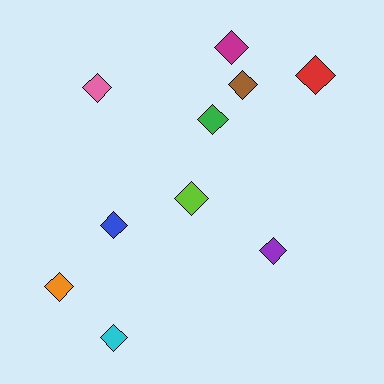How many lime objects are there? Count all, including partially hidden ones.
There is 1 lime object.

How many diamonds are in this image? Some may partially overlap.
There are 10 diamonds.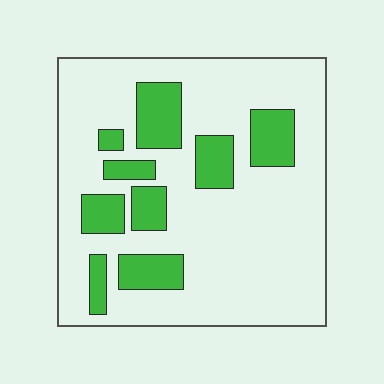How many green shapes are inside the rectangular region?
9.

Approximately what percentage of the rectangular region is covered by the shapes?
Approximately 20%.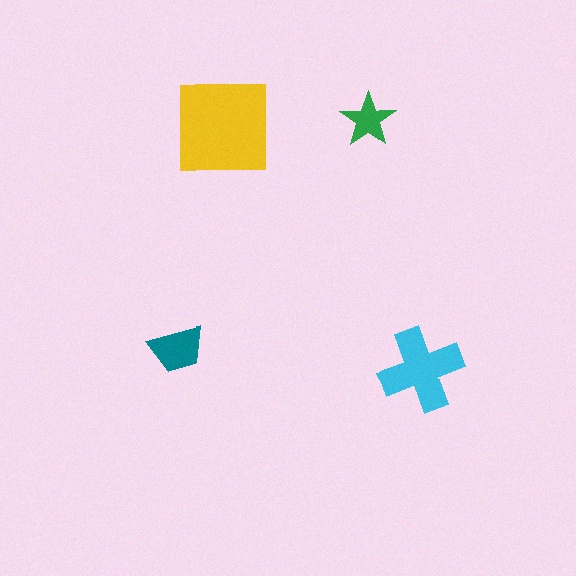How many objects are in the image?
There are 4 objects in the image.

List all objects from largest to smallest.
The yellow square, the cyan cross, the teal trapezoid, the green star.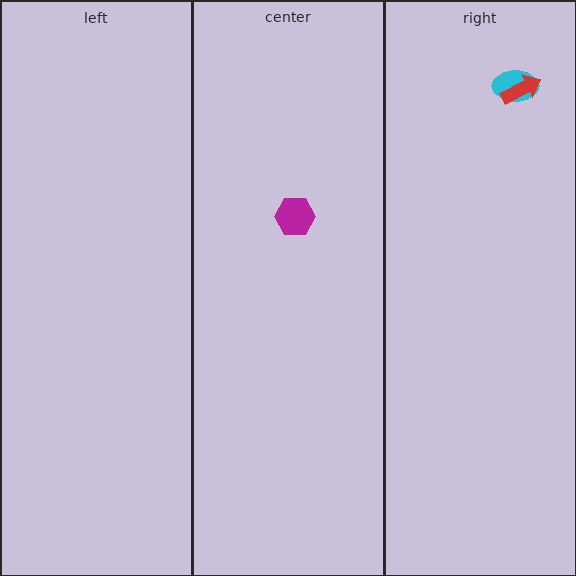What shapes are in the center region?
The magenta hexagon.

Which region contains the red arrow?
The right region.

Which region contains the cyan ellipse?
The right region.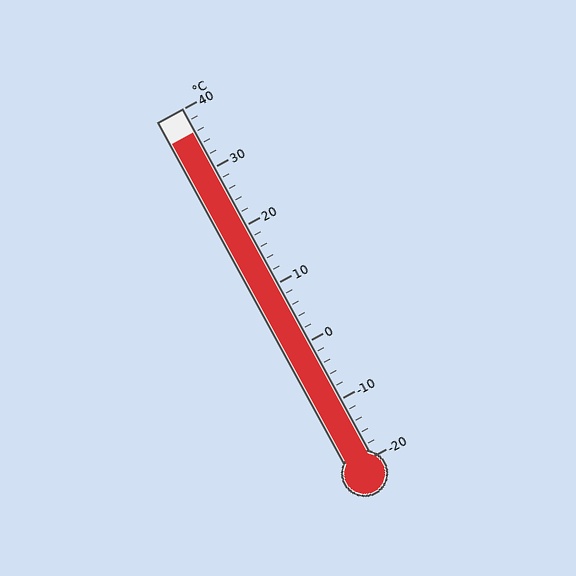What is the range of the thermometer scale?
The thermometer scale ranges from -20°C to 40°C.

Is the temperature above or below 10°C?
The temperature is above 10°C.